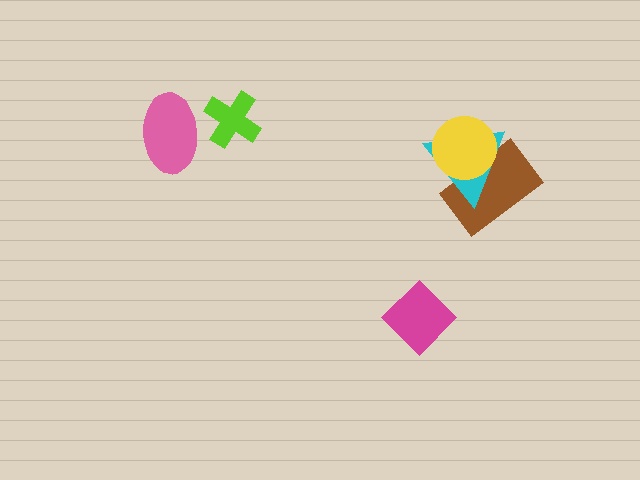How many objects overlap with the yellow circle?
2 objects overlap with the yellow circle.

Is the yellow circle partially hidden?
No, no other shape covers it.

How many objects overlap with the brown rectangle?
2 objects overlap with the brown rectangle.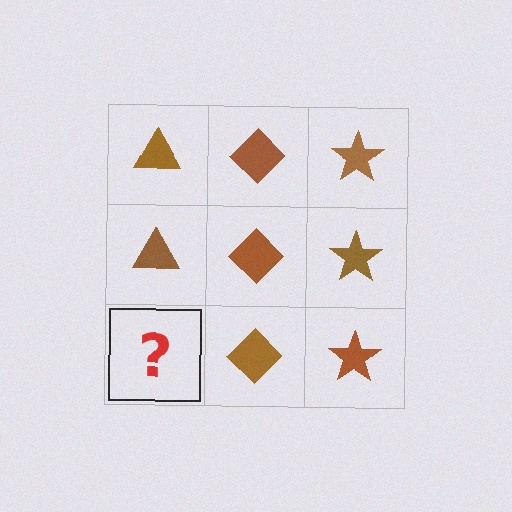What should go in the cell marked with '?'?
The missing cell should contain a brown triangle.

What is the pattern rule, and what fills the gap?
The rule is that each column has a consistent shape. The gap should be filled with a brown triangle.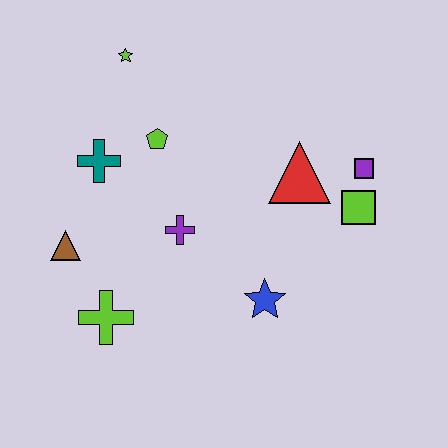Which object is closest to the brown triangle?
The lime cross is closest to the brown triangle.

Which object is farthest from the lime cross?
The purple square is farthest from the lime cross.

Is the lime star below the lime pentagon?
No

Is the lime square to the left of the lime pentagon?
No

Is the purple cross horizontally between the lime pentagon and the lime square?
Yes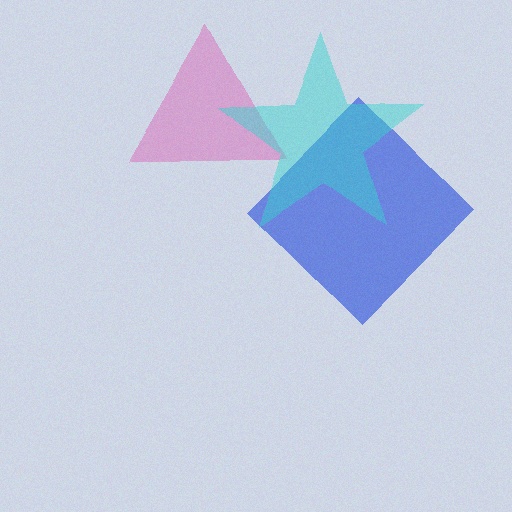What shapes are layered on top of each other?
The layered shapes are: a blue diamond, a pink triangle, a cyan star.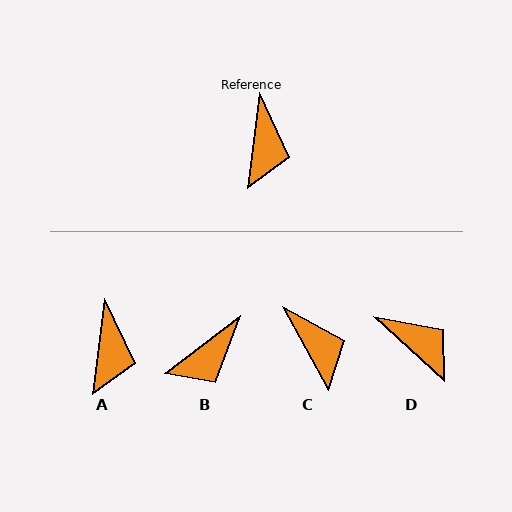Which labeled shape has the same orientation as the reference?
A.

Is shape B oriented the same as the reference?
No, it is off by about 46 degrees.